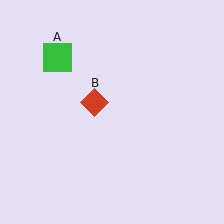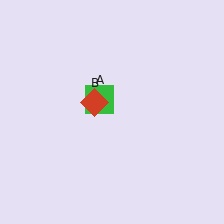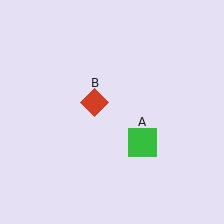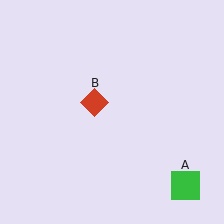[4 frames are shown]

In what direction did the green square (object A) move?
The green square (object A) moved down and to the right.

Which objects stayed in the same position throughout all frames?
Red diamond (object B) remained stationary.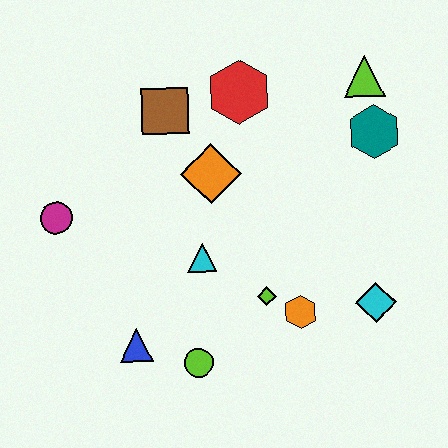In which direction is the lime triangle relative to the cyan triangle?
The lime triangle is above the cyan triangle.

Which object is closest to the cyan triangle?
The lime diamond is closest to the cyan triangle.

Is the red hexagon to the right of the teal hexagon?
No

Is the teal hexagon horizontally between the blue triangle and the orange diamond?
No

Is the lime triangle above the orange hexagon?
Yes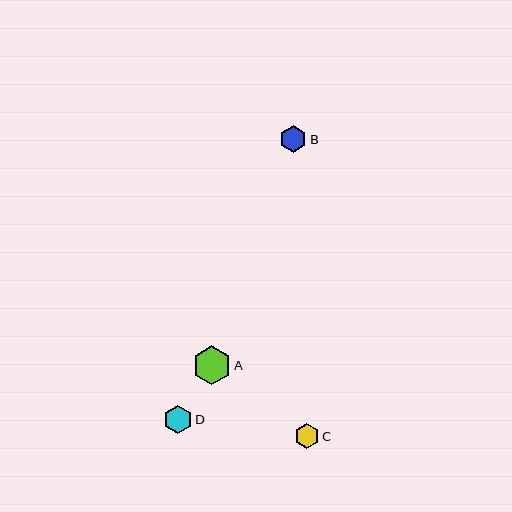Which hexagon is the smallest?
Hexagon C is the smallest with a size of approximately 25 pixels.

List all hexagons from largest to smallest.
From largest to smallest: A, D, B, C.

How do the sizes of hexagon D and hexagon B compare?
Hexagon D and hexagon B are approximately the same size.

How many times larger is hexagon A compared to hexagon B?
Hexagon A is approximately 1.5 times the size of hexagon B.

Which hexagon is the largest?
Hexagon A is the largest with a size of approximately 39 pixels.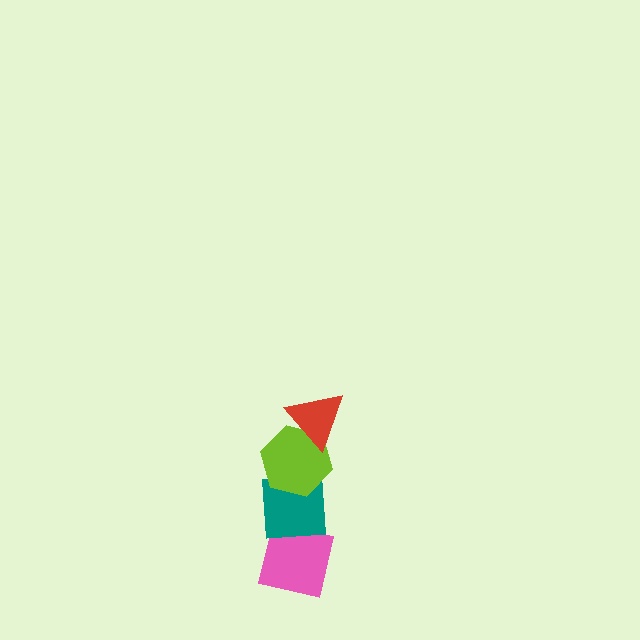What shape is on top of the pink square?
The teal square is on top of the pink square.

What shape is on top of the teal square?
The lime hexagon is on top of the teal square.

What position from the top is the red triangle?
The red triangle is 1st from the top.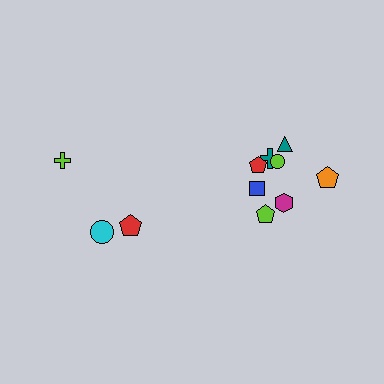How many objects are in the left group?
There are 3 objects.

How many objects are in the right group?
There are 8 objects.